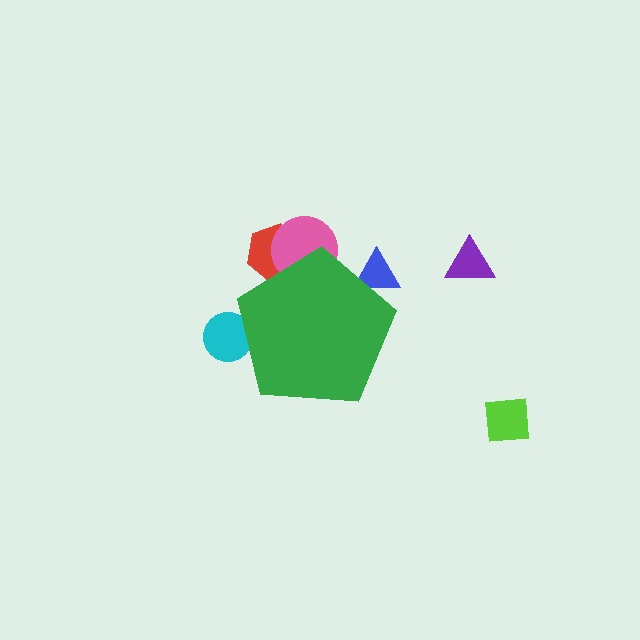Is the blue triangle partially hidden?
Yes, the blue triangle is partially hidden behind the green pentagon.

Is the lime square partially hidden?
No, the lime square is fully visible.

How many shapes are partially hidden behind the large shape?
4 shapes are partially hidden.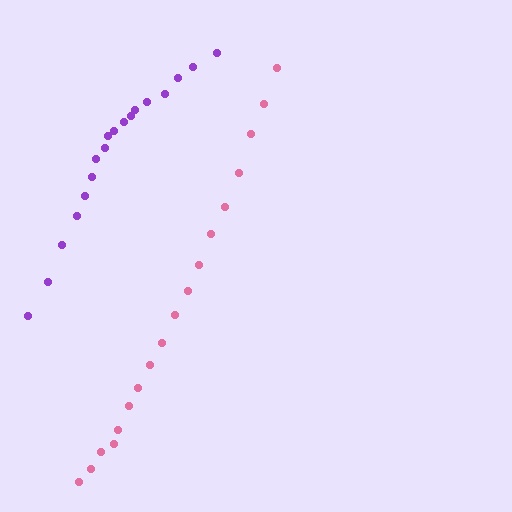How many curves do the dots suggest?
There are 2 distinct paths.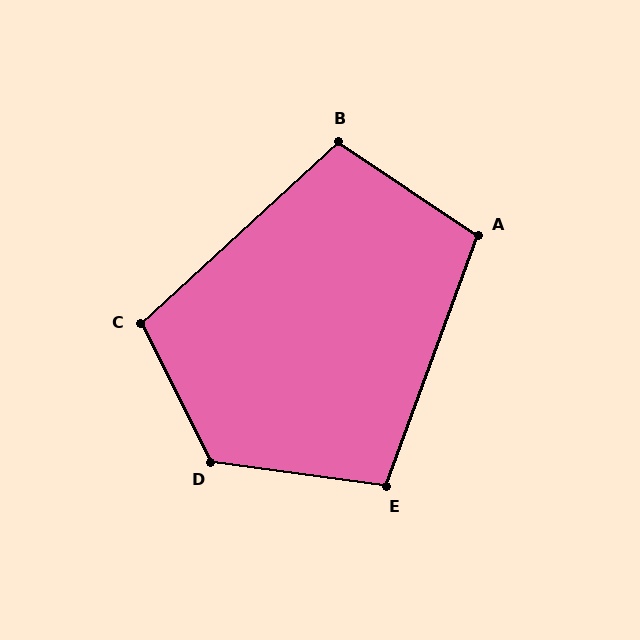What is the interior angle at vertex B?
Approximately 104 degrees (obtuse).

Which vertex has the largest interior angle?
D, at approximately 125 degrees.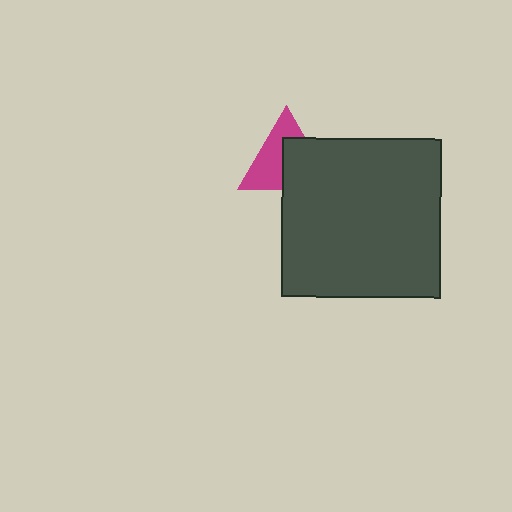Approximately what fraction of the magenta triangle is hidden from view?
Roughly 47% of the magenta triangle is hidden behind the dark gray square.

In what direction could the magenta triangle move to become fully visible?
The magenta triangle could move toward the upper-left. That would shift it out from behind the dark gray square entirely.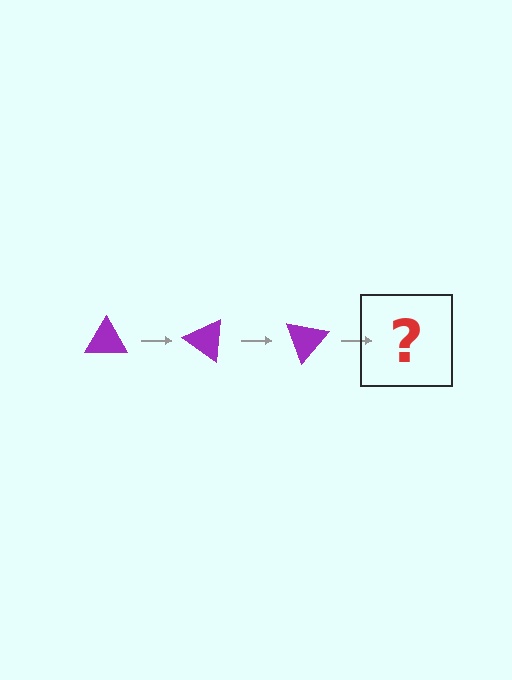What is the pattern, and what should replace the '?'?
The pattern is that the triangle rotates 35 degrees each step. The '?' should be a purple triangle rotated 105 degrees.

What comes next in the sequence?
The next element should be a purple triangle rotated 105 degrees.